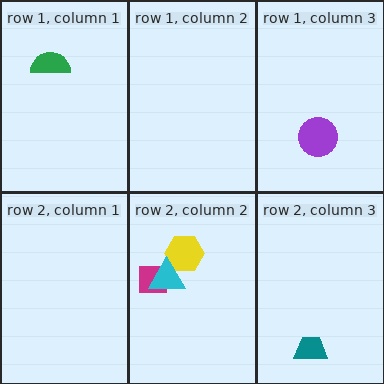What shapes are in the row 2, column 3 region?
The teal trapezoid.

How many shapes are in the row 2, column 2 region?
3.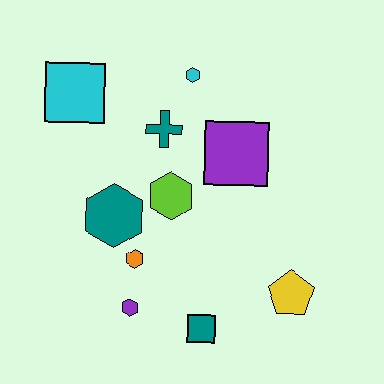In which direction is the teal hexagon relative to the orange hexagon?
The teal hexagon is above the orange hexagon.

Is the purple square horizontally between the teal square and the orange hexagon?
No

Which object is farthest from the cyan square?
The yellow pentagon is farthest from the cyan square.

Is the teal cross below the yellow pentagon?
No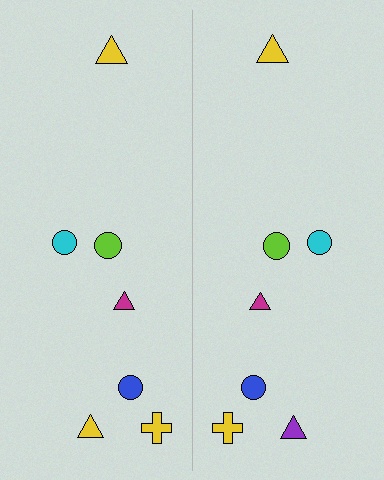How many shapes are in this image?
There are 14 shapes in this image.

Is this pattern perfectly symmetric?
No, the pattern is not perfectly symmetric. The purple triangle on the right side breaks the symmetry — its mirror counterpart is yellow.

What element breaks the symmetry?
The purple triangle on the right side breaks the symmetry — its mirror counterpart is yellow.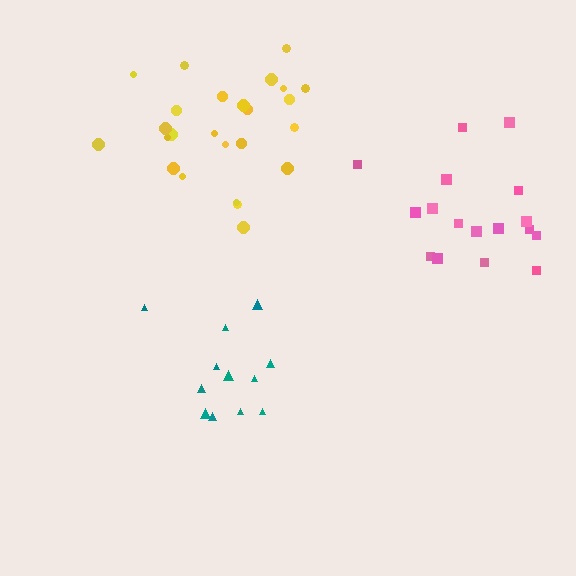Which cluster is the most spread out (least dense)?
Pink.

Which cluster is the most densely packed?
Yellow.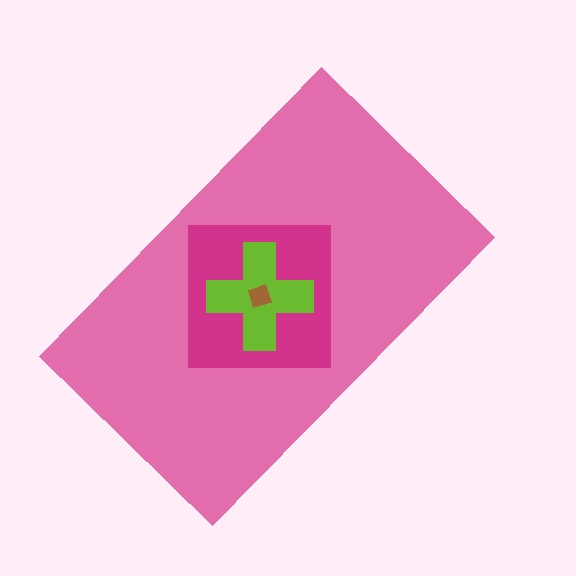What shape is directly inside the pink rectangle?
The magenta square.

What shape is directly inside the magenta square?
The lime cross.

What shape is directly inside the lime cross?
The brown diamond.